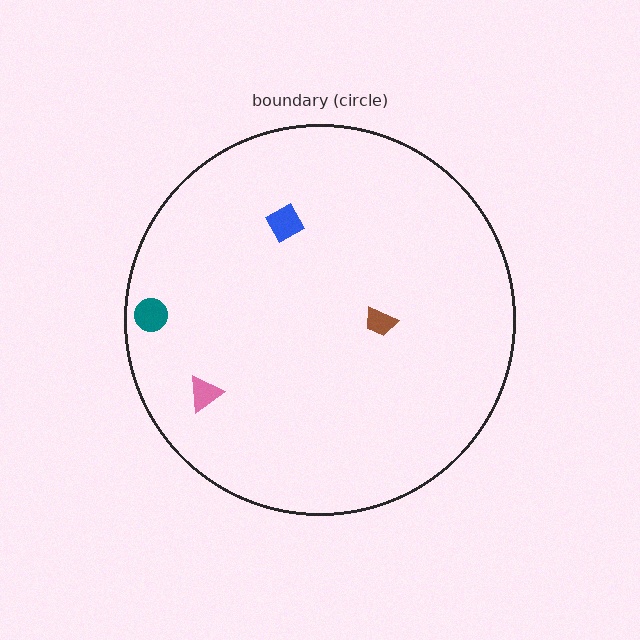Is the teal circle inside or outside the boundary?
Inside.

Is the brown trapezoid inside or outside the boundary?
Inside.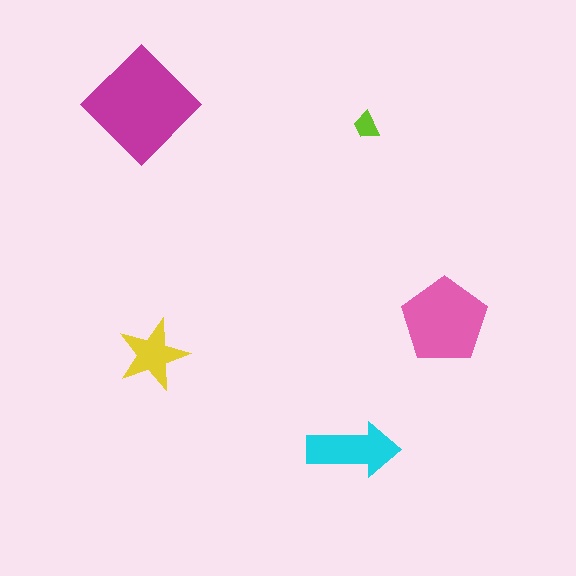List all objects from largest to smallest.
The magenta diamond, the pink pentagon, the cyan arrow, the yellow star, the lime trapezoid.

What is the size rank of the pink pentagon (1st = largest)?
2nd.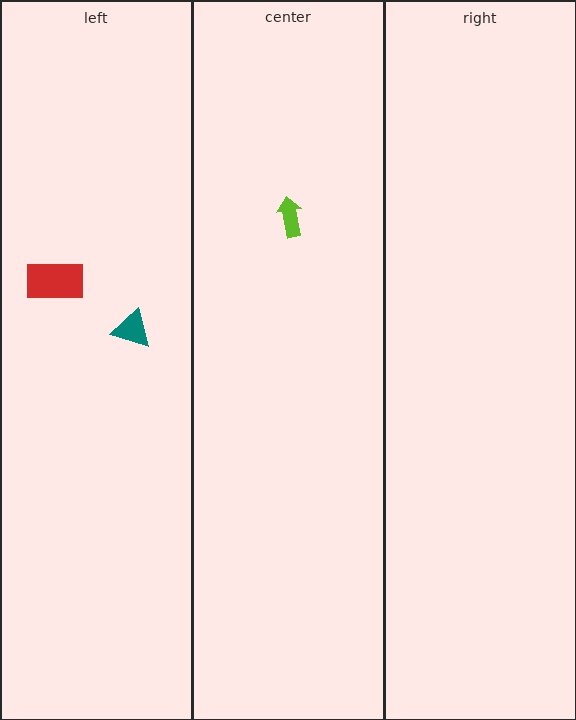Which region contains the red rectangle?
The left region.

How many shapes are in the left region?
2.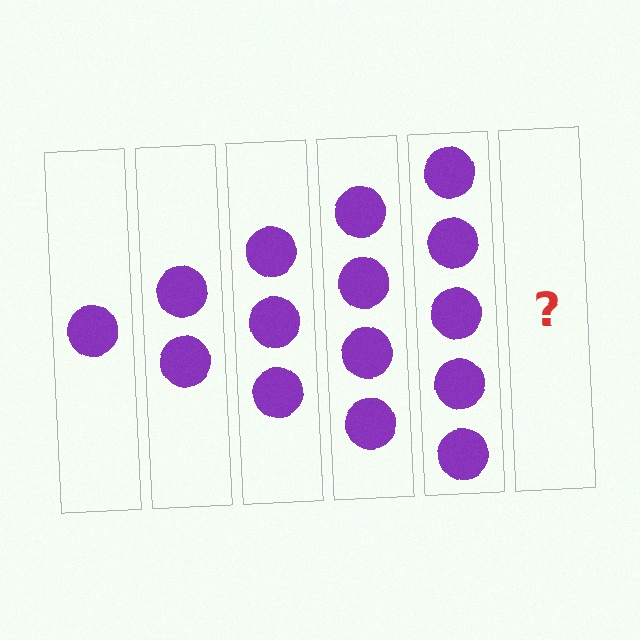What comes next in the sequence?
The next element should be 6 circles.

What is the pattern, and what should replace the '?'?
The pattern is that each step adds one more circle. The '?' should be 6 circles.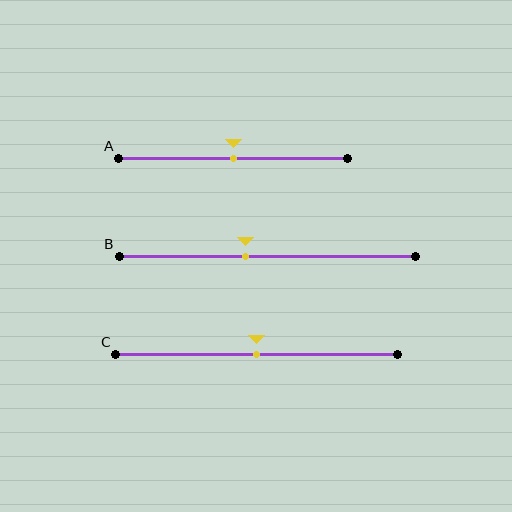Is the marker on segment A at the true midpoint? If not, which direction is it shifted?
Yes, the marker on segment A is at the true midpoint.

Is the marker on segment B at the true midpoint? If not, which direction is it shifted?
No, the marker on segment B is shifted to the left by about 7% of the segment length.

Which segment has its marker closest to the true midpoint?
Segment A has its marker closest to the true midpoint.